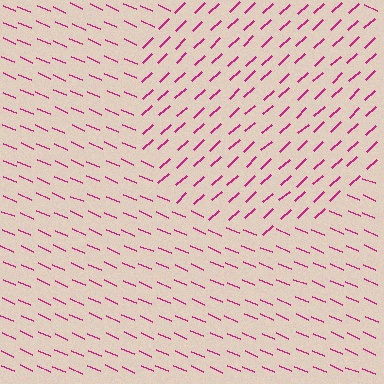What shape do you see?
I see a circle.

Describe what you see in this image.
The image is filled with small magenta line segments. A circle region in the image has lines oriented differently from the surrounding lines, creating a visible texture boundary.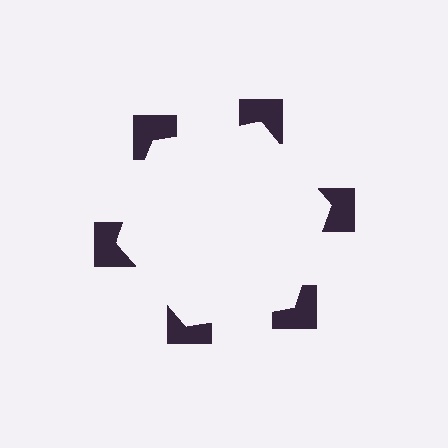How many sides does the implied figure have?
6 sides.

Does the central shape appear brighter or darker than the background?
It typically appears slightly brighter than the background, even though no actual brightness change is drawn.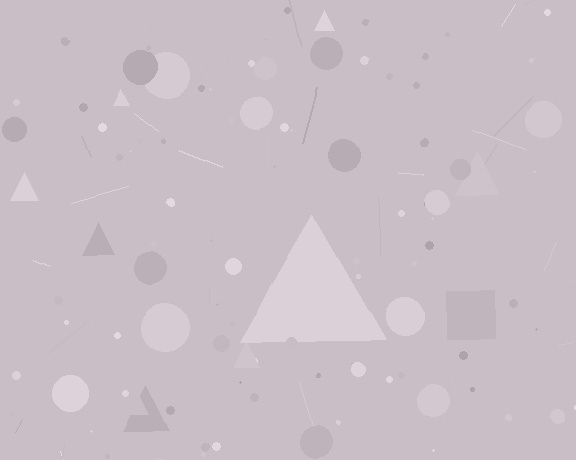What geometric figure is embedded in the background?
A triangle is embedded in the background.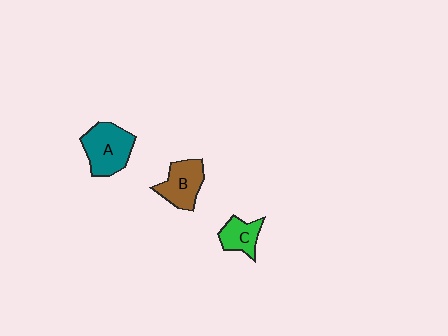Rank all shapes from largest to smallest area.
From largest to smallest: A (teal), B (brown), C (green).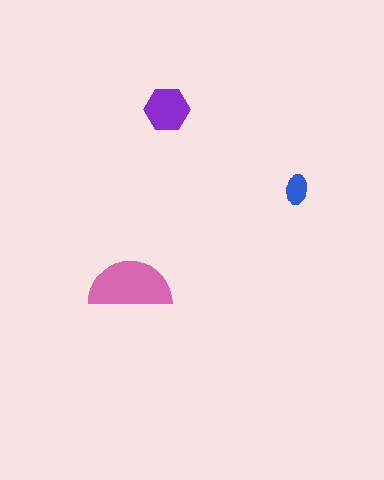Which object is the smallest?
The blue ellipse.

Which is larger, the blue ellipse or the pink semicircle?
The pink semicircle.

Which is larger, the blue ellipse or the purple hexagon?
The purple hexagon.